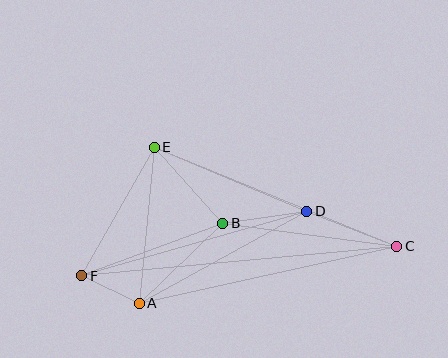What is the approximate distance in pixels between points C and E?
The distance between C and E is approximately 262 pixels.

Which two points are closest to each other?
Points A and F are closest to each other.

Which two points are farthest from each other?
Points C and F are farthest from each other.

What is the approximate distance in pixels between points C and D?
The distance between C and D is approximately 96 pixels.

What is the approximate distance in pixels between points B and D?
The distance between B and D is approximately 85 pixels.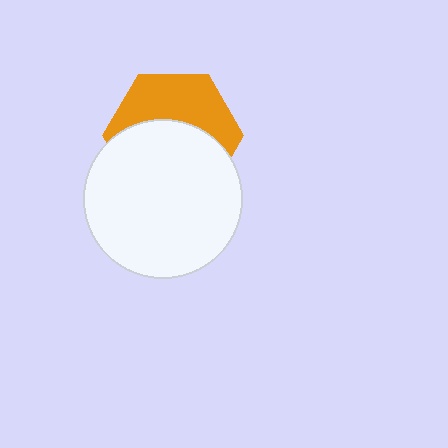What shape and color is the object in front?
The object in front is a white circle.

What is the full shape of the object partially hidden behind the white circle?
The partially hidden object is an orange hexagon.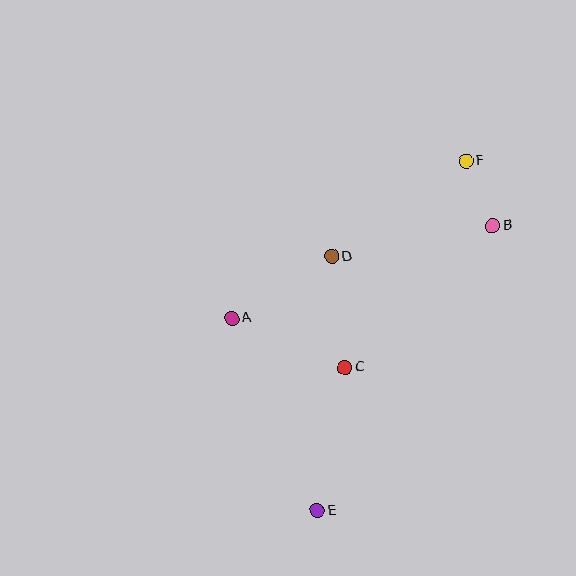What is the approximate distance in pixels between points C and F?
The distance between C and F is approximately 239 pixels.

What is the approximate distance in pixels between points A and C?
The distance between A and C is approximately 124 pixels.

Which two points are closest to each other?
Points B and F are closest to each other.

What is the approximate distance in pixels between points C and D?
The distance between C and D is approximately 112 pixels.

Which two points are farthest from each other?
Points E and F are farthest from each other.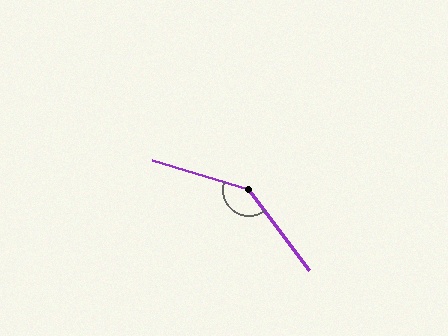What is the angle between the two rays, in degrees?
Approximately 144 degrees.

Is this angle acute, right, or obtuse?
It is obtuse.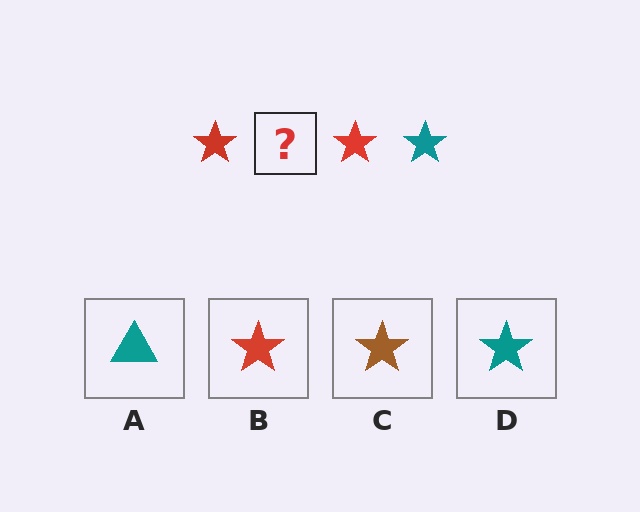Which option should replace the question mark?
Option D.